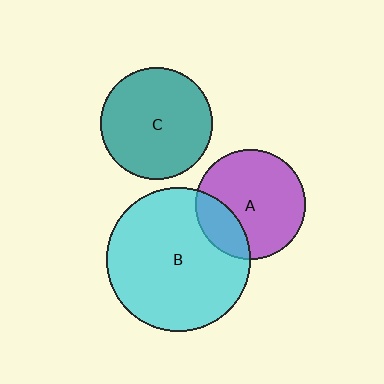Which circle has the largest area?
Circle B (cyan).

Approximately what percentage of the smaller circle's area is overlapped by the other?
Approximately 25%.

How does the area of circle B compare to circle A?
Approximately 1.7 times.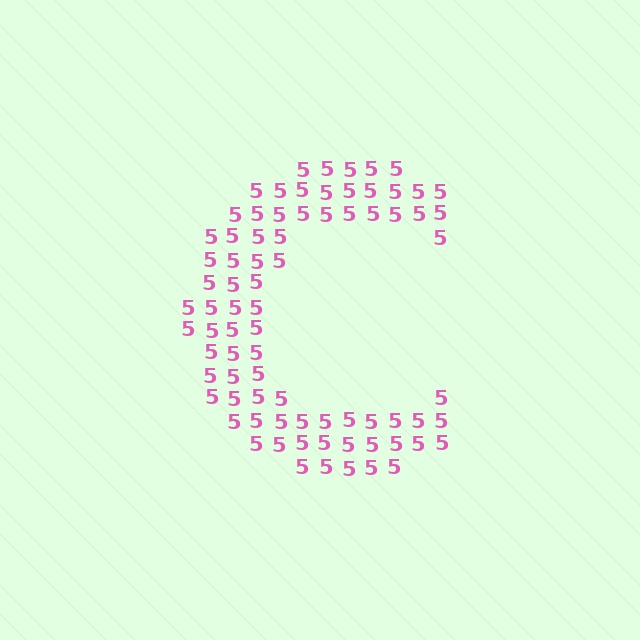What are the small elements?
The small elements are digit 5's.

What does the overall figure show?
The overall figure shows the letter C.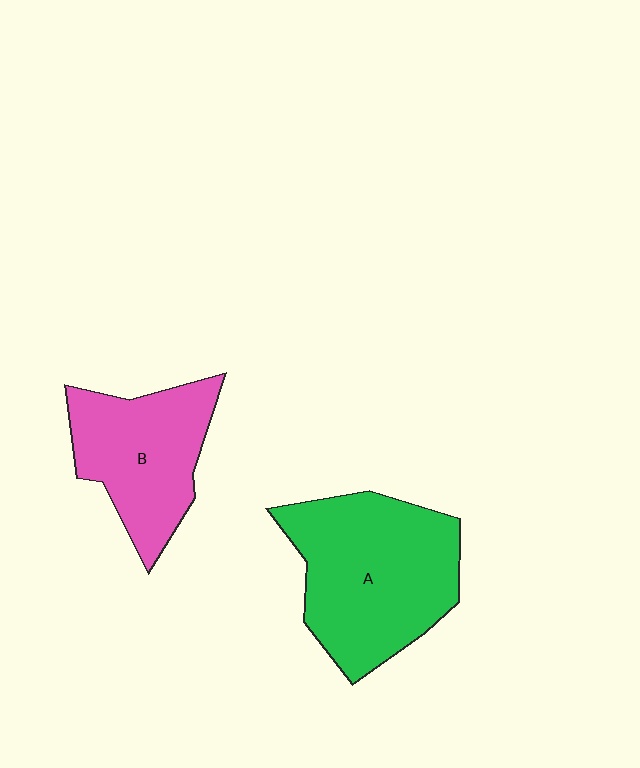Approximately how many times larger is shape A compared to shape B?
Approximately 1.4 times.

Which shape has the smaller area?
Shape B (pink).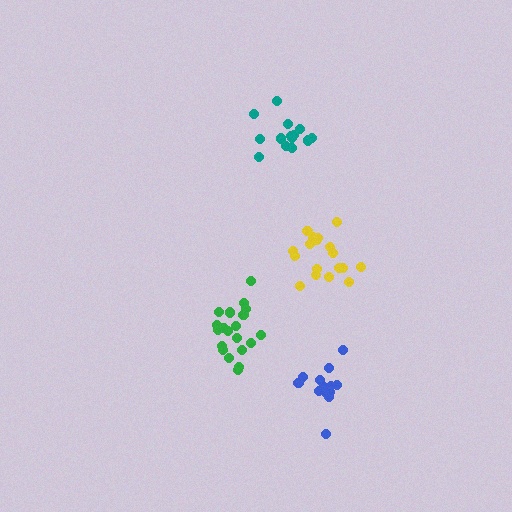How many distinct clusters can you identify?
There are 4 distinct clusters.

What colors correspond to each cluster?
The clusters are colored: green, yellow, blue, teal.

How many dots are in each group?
Group 1: 20 dots, Group 2: 18 dots, Group 3: 15 dots, Group 4: 14 dots (67 total).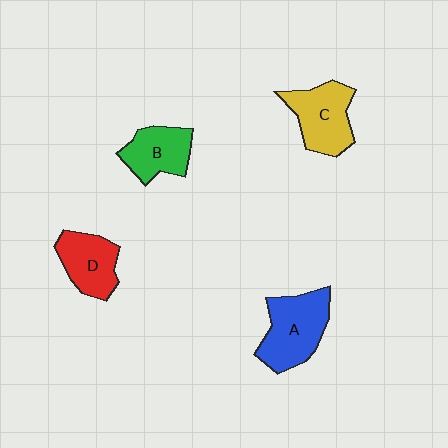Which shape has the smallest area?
Shape B (green).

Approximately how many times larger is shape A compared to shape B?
Approximately 1.4 times.